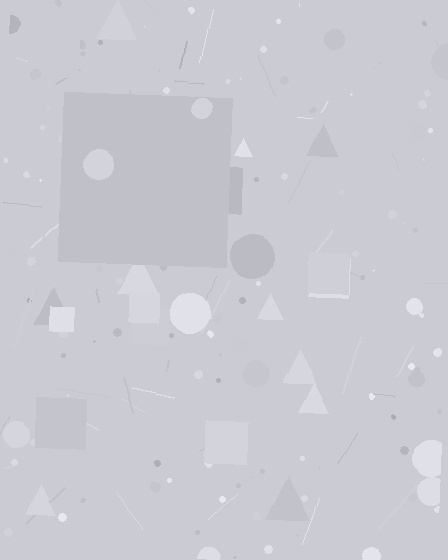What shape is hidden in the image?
A square is hidden in the image.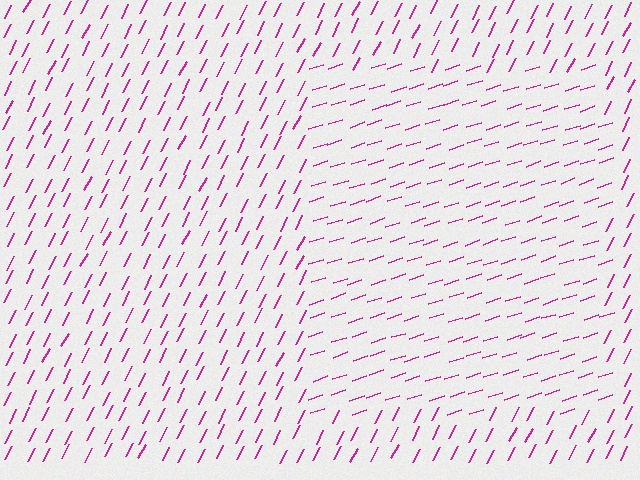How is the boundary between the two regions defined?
The boundary is defined purely by a change in line orientation (approximately 45 degrees difference). All lines are the same color and thickness.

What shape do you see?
I see a rectangle.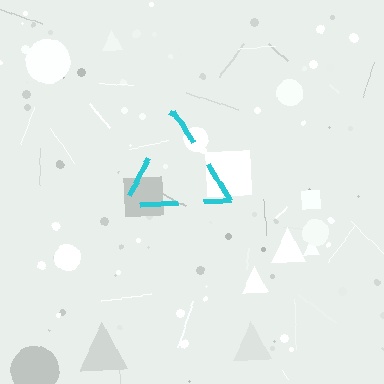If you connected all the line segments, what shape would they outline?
They would outline a triangle.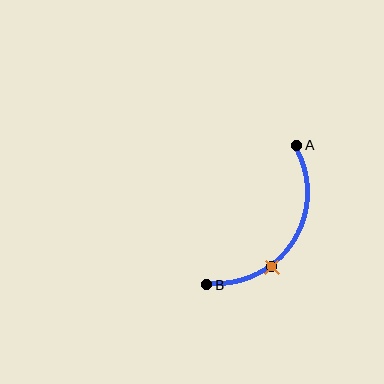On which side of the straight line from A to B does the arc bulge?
The arc bulges to the right of the straight line connecting A and B.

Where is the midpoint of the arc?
The arc midpoint is the point on the curve farthest from the straight line joining A and B. It sits to the right of that line.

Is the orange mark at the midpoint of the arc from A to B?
No. The orange mark lies on the arc but is closer to endpoint B. The arc midpoint would be at the point on the curve equidistant along the arc from both A and B.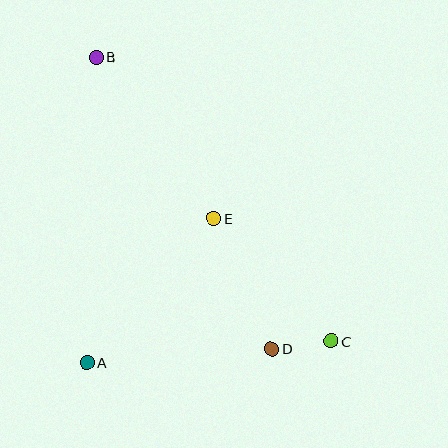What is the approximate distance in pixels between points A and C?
The distance between A and C is approximately 245 pixels.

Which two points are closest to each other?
Points C and D are closest to each other.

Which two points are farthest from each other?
Points B and C are farthest from each other.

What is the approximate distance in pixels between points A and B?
The distance between A and B is approximately 305 pixels.